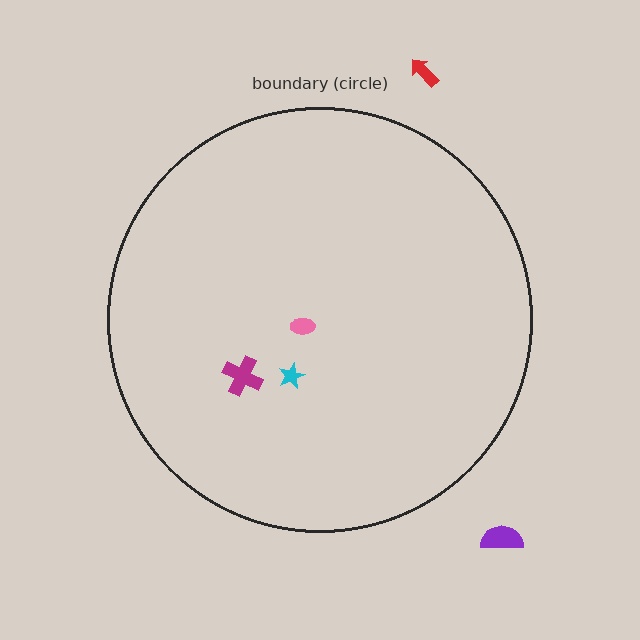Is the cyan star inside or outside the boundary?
Inside.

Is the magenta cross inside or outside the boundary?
Inside.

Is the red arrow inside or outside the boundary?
Outside.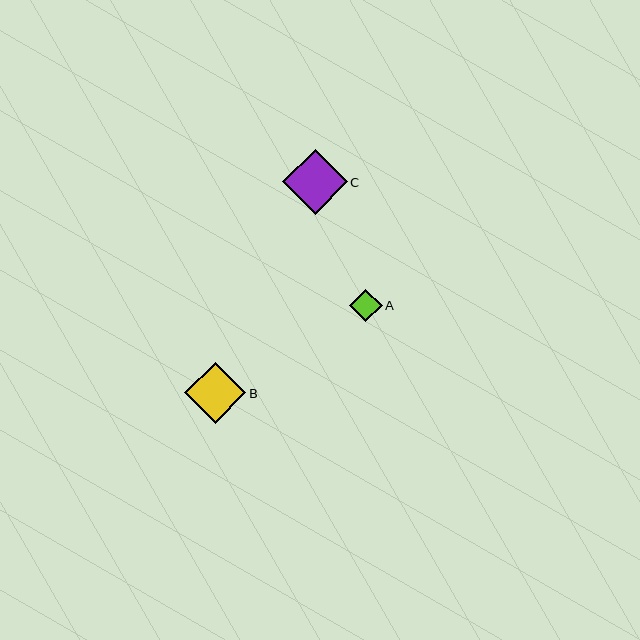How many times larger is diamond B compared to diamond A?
Diamond B is approximately 1.9 times the size of diamond A.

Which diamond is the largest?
Diamond C is the largest with a size of approximately 65 pixels.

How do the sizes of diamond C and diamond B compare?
Diamond C and diamond B are approximately the same size.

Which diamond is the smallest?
Diamond A is the smallest with a size of approximately 33 pixels.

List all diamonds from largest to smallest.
From largest to smallest: C, B, A.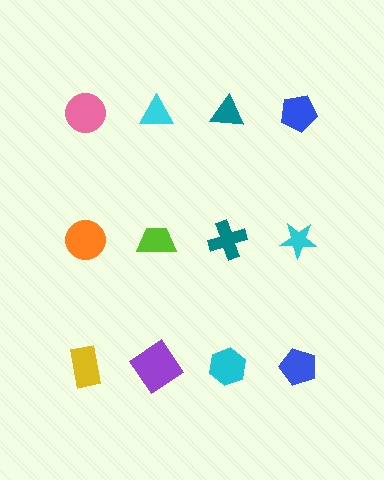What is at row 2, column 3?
A teal cross.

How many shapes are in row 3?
4 shapes.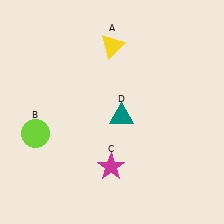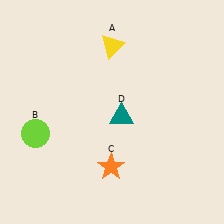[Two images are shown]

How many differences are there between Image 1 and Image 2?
There is 1 difference between the two images.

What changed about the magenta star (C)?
In Image 1, C is magenta. In Image 2, it changed to orange.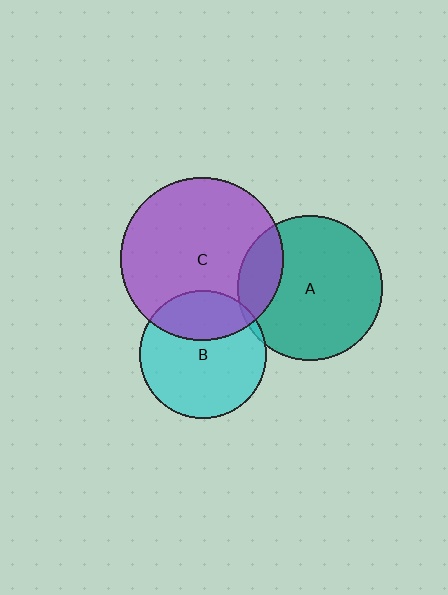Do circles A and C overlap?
Yes.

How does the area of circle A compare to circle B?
Approximately 1.3 times.